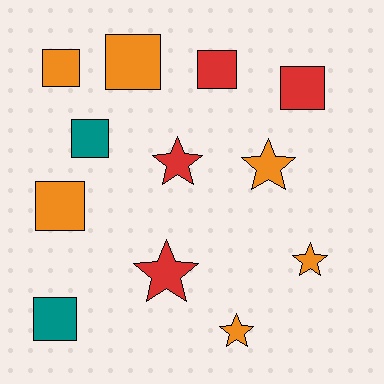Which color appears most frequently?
Orange, with 6 objects.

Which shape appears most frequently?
Square, with 7 objects.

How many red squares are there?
There are 2 red squares.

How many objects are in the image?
There are 12 objects.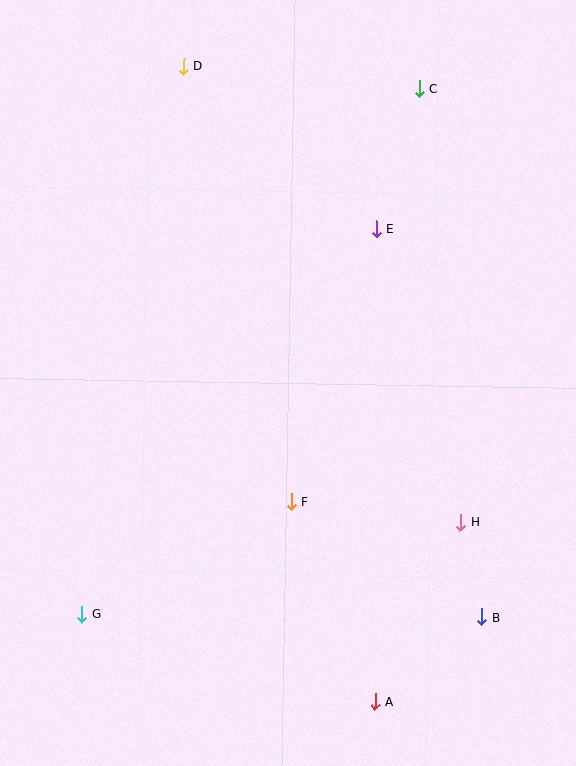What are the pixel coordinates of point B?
Point B is at (482, 617).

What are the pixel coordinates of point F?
Point F is at (291, 502).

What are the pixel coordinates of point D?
Point D is at (184, 66).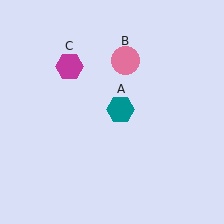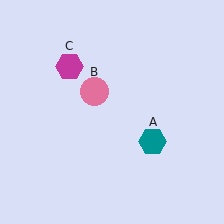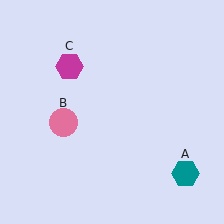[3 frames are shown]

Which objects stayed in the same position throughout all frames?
Magenta hexagon (object C) remained stationary.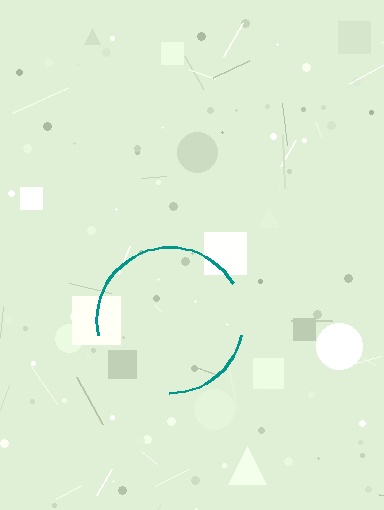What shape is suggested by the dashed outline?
The dashed outline suggests a circle.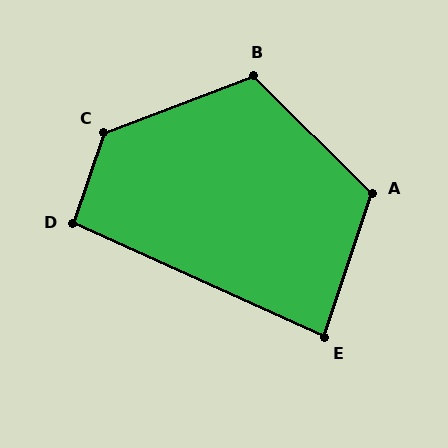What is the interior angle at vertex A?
Approximately 116 degrees (obtuse).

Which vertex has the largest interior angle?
C, at approximately 130 degrees.